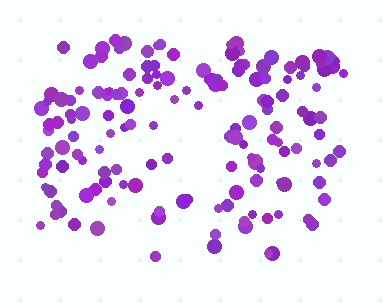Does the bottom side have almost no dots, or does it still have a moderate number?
Still a moderate number, just noticeably fewer than the top.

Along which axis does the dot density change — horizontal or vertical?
Vertical.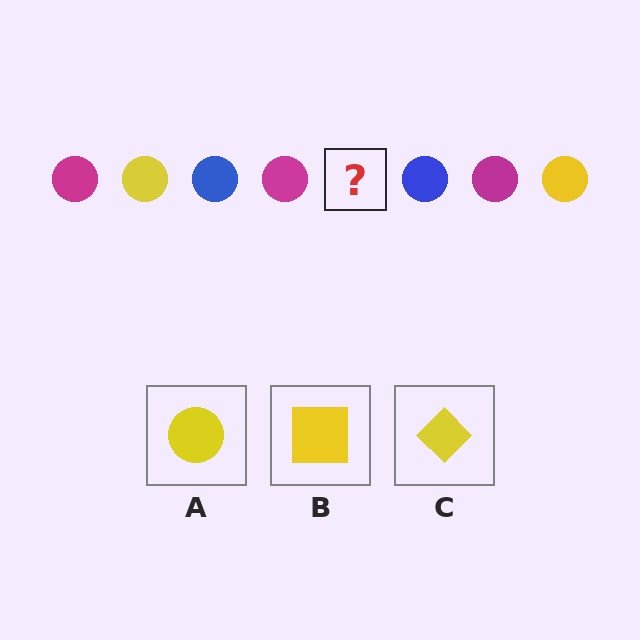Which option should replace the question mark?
Option A.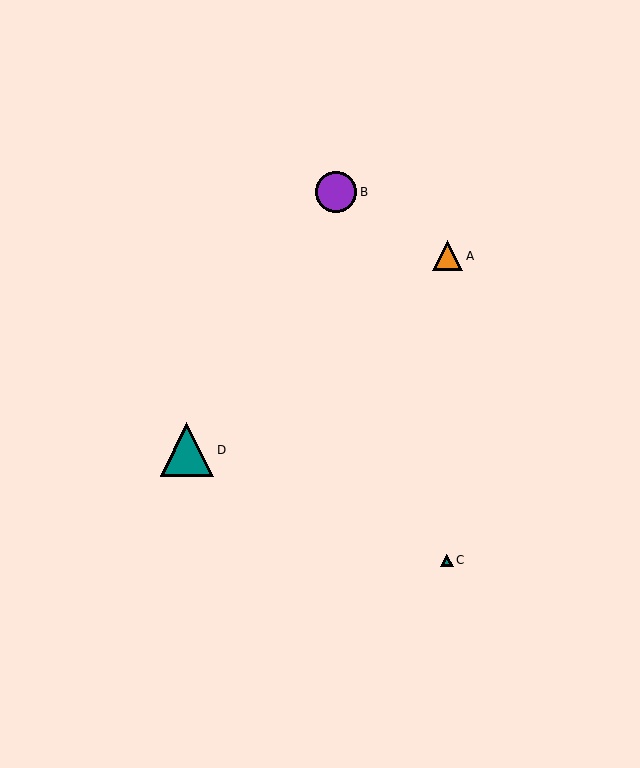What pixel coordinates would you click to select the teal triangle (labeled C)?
Click at (447, 560) to select the teal triangle C.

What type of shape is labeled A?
Shape A is an orange triangle.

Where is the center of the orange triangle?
The center of the orange triangle is at (448, 256).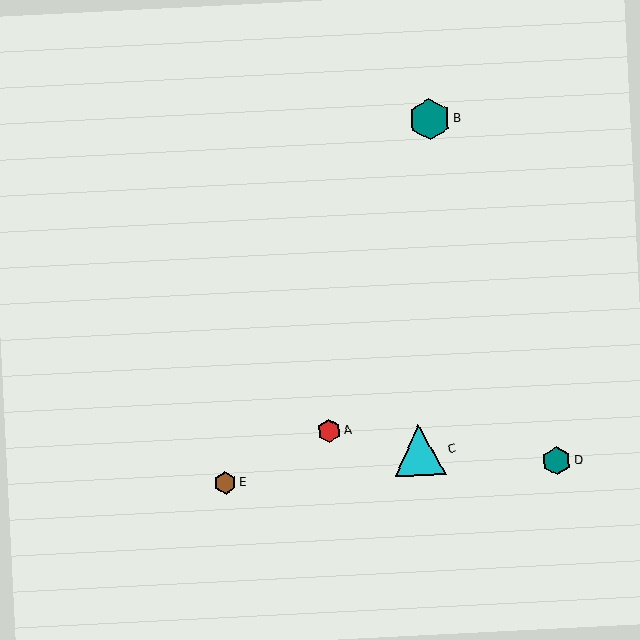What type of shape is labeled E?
Shape E is a brown hexagon.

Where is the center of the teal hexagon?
The center of the teal hexagon is at (430, 119).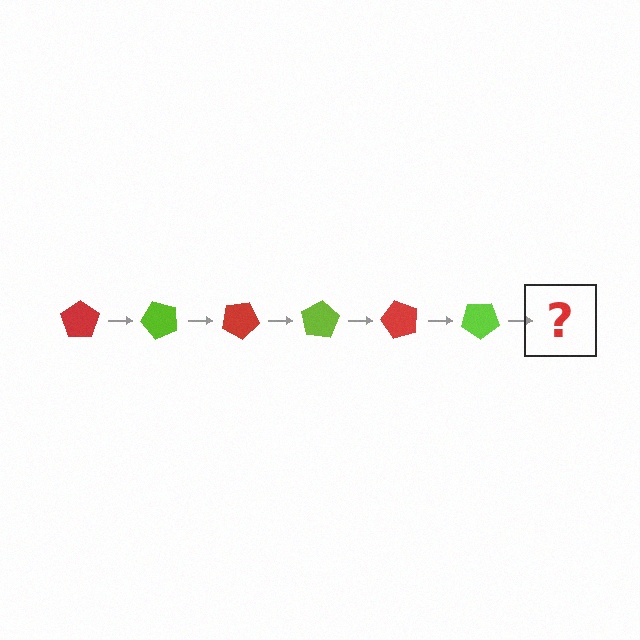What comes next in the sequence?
The next element should be a red pentagon, rotated 300 degrees from the start.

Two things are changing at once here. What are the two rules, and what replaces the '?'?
The two rules are that it rotates 50 degrees each step and the color cycles through red and lime. The '?' should be a red pentagon, rotated 300 degrees from the start.